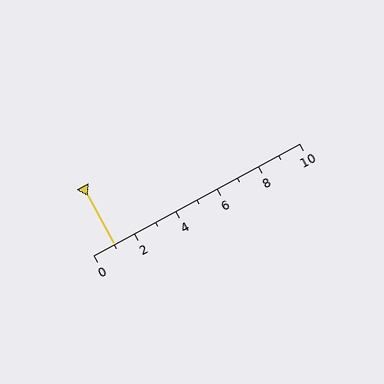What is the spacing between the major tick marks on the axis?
The major ticks are spaced 2 apart.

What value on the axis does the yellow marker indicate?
The marker indicates approximately 1.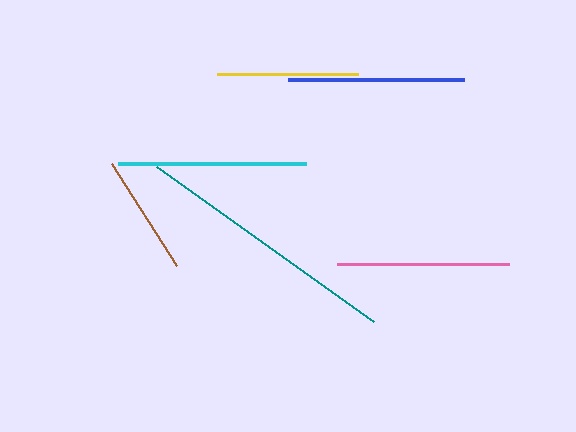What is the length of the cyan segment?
The cyan segment is approximately 188 pixels long.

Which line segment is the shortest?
The brown line is the shortest at approximately 120 pixels.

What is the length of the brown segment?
The brown segment is approximately 120 pixels long.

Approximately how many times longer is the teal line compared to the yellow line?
The teal line is approximately 1.9 times the length of the yellow line.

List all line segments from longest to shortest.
From longest to shortest: teal, cyan, blue, pink, yellow, brown.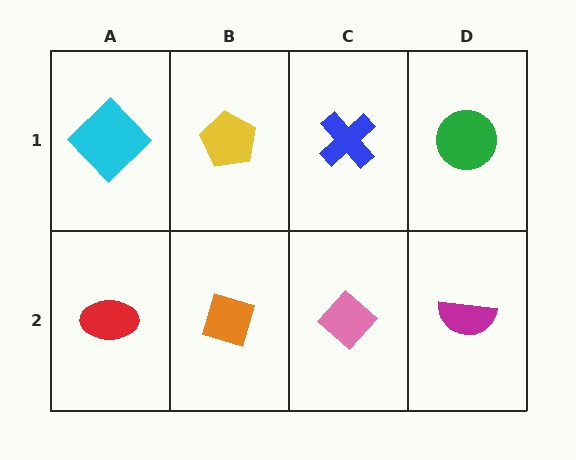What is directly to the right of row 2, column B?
A pink diamond.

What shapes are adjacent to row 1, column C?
A pink diamond (row 2, column C), a yellow pentagon (row 1, column B), a green circle (row 1, column D).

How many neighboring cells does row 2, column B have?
3.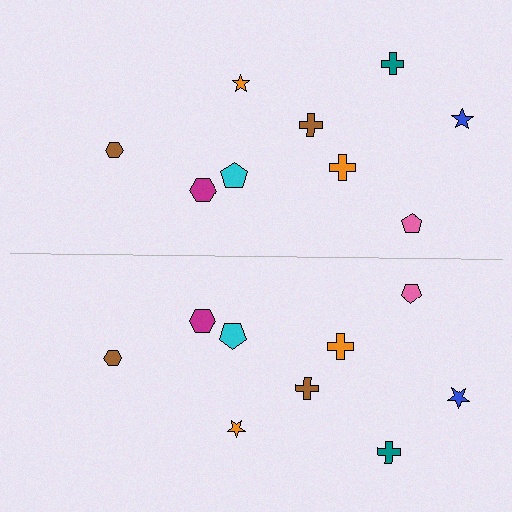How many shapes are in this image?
There are 18 shapes in this image.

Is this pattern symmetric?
Yes, this pattern has bilateral (reflection) symmetry.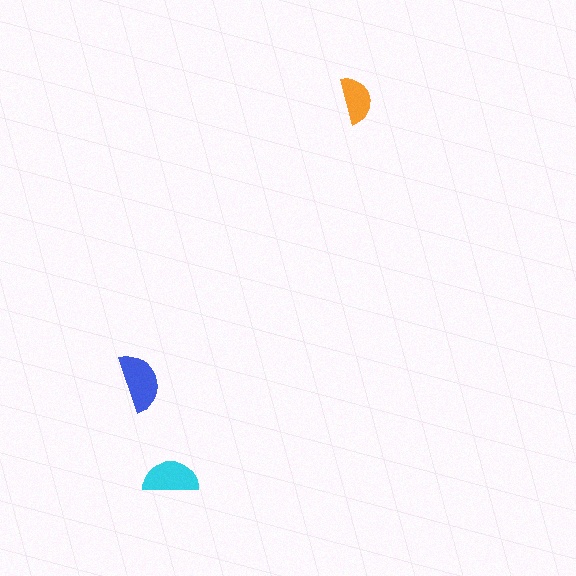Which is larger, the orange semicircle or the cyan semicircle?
The cyan one.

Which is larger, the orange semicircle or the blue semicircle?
The blue one.